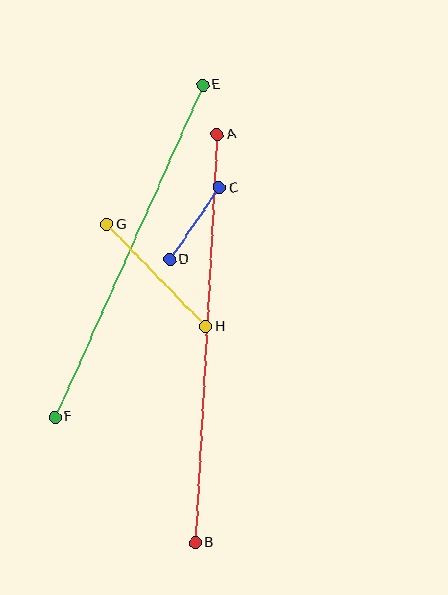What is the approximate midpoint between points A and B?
The midpoint is at approximately (206, 339) pixels.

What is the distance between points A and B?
The distance is approximately 409 pixels.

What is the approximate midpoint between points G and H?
The midpoint is at approximately (156, 275) pixels.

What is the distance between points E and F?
The distance is approximately 364 pixels.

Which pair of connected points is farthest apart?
Points A and B are farthest apart.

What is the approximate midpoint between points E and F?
The midpoint is at approximately (129, 251) pixels.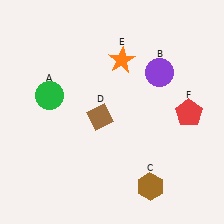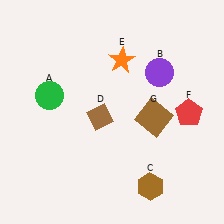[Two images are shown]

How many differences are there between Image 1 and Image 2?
There is 1 difference between the two images.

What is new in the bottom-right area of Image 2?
A brown square (G) was added in the bottom-right area of Image 2.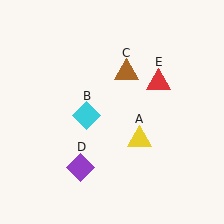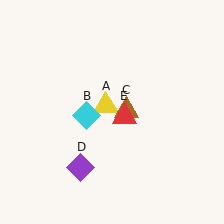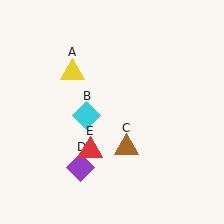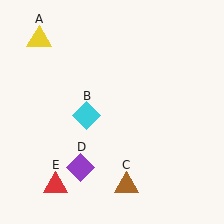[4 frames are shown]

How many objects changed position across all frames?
3 objects changed position: yellow triangle (object A), brown triangle (object C), red triangle (object E).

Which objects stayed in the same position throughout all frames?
Cyan diamond (object B) and purple diamond (object D) remained stationary.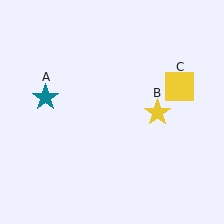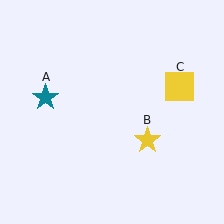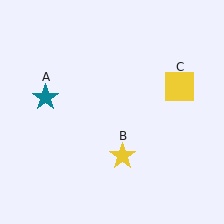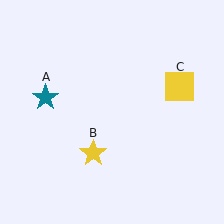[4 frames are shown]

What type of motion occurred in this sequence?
The yellow star (object B) rotated clockwise around the center of the scene.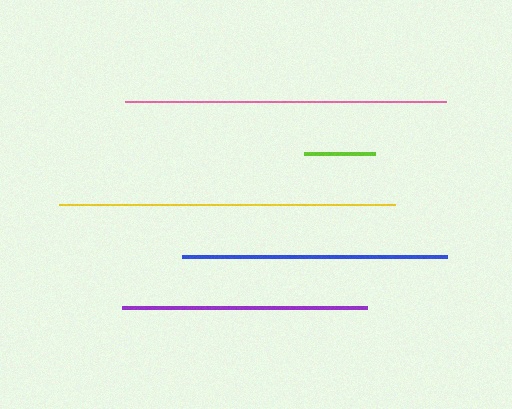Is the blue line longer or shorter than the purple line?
The blue line is longer than the purple line.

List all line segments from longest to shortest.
From longest to shortest: yellow, pink, blue, purple, lime.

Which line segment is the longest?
The yellow line is the longest at approximately 335 pixels.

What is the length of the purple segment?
The purple segment is approximately 245 pixels long.